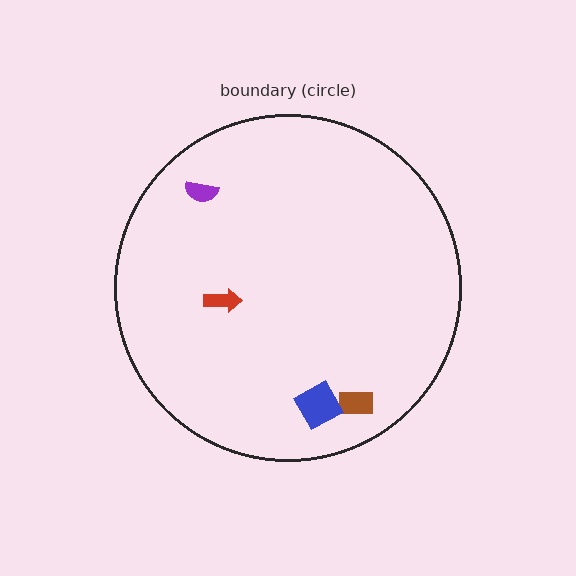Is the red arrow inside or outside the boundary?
Inside.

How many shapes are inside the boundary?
4 inside, 0 outside.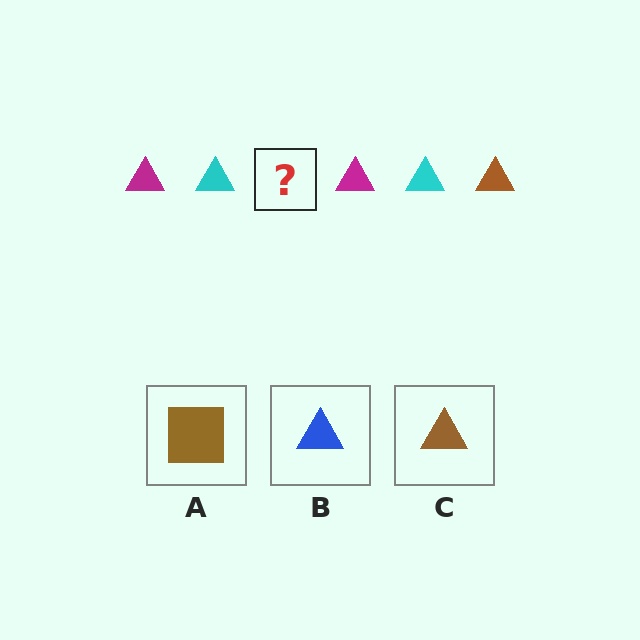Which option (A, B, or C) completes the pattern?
C.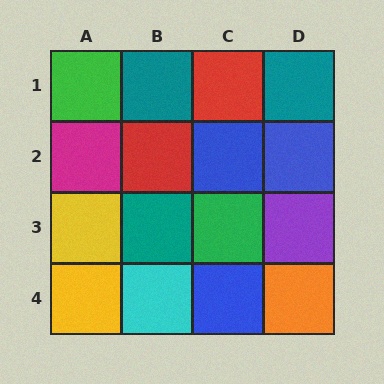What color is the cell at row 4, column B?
Cyan.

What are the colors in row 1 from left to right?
Green, teal, red, teal.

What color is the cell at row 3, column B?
Teal.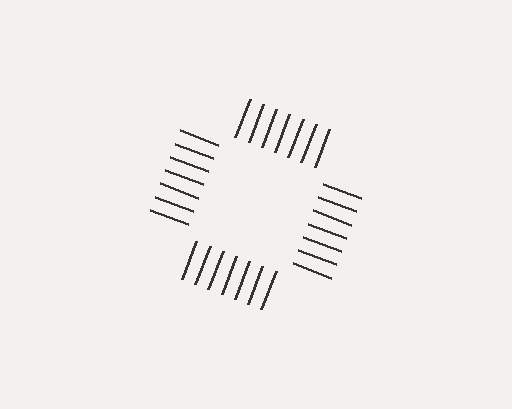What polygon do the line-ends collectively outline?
An illusory square — the line segments terminate on its edges but no continuous stroke is drawn.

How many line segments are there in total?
28 — 7 along each of the 4 edges.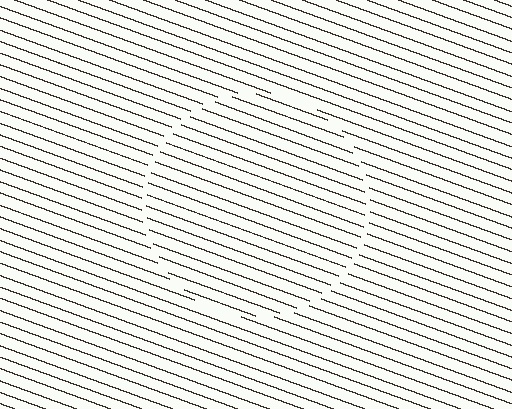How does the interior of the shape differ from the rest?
The interior of the shape contains the same grating, shifted by half a period — the contour is defined by the phase discontinuity where line-ends from the inner and outer gratings abut.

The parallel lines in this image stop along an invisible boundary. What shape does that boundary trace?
An illusory circle. The interior of the shape contains the same grating, shifted by half a period — the contour is defined by the phase discontinuity where line-ends from the inner and outer gratings abut.